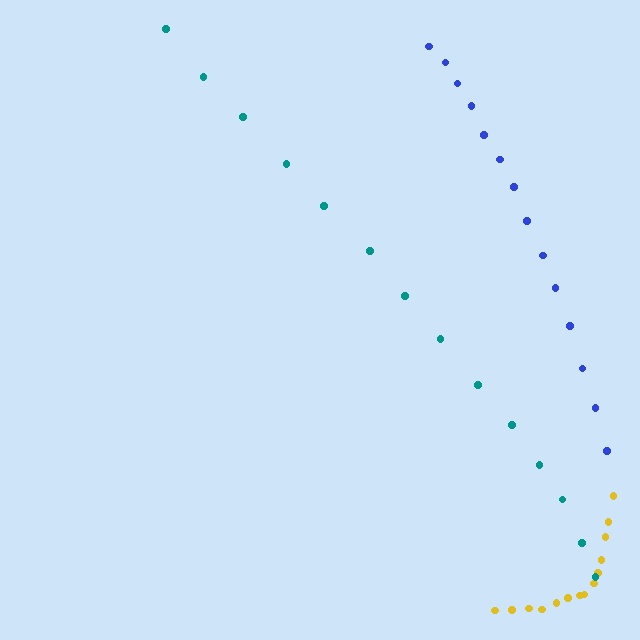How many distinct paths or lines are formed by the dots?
There are 3 distinct paths.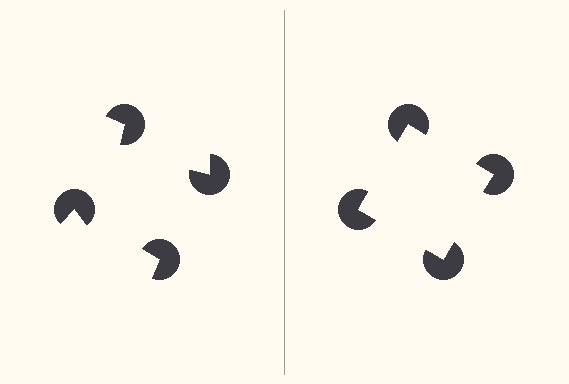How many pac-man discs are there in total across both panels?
8 — 4 on each side.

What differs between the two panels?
The pac-man discs are positioned identically on both sides; only the wedge orientations differ. On the right they align to a square; on the left they are misaligned.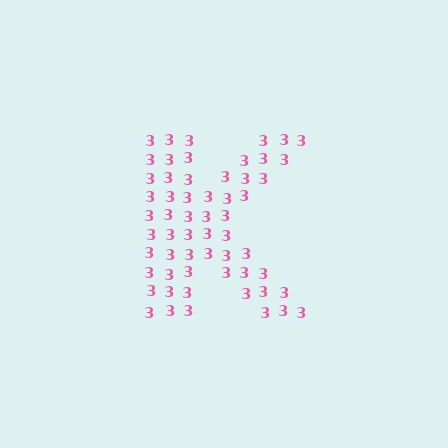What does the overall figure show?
The overall figure shows the letter K.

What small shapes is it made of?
It is made of small digit 3's.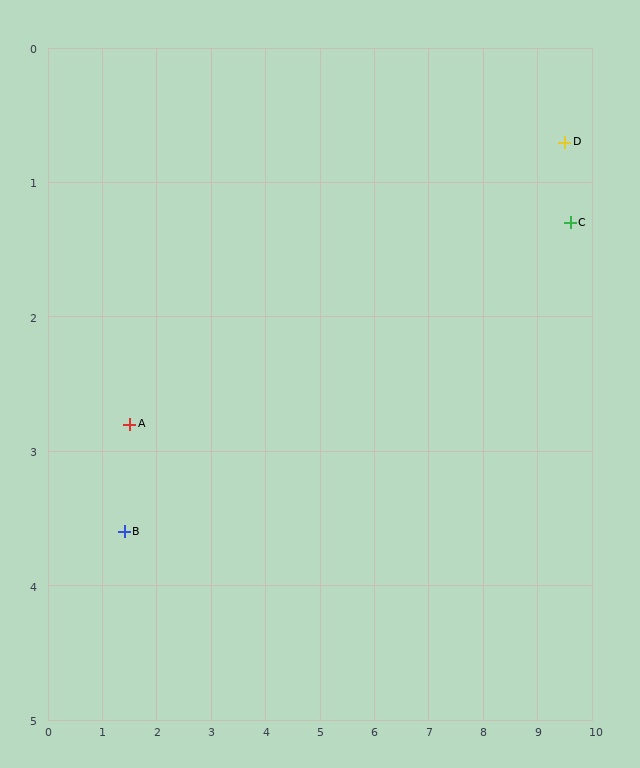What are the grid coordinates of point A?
Point A is at approximately (1.5, 2.8).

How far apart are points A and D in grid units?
Points A and D are about 8.3 grid units apart.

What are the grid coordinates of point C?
Point C is at approximately (9.6, 1.3).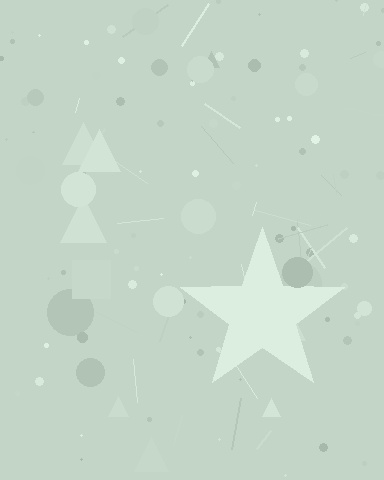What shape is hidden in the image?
A star is hidden in the image.